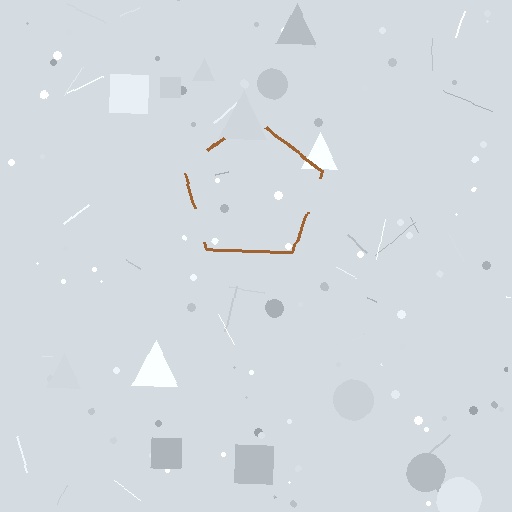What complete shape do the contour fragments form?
The contour fragments form a pentagon.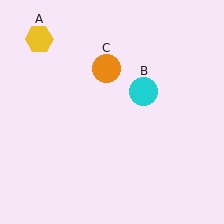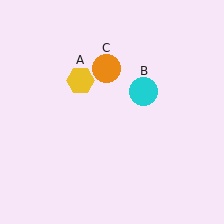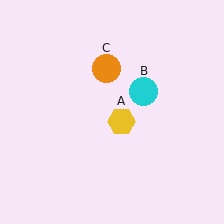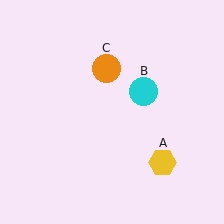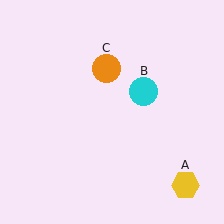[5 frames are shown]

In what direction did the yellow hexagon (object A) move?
The yellow hexagon (object A) moved down and to the right.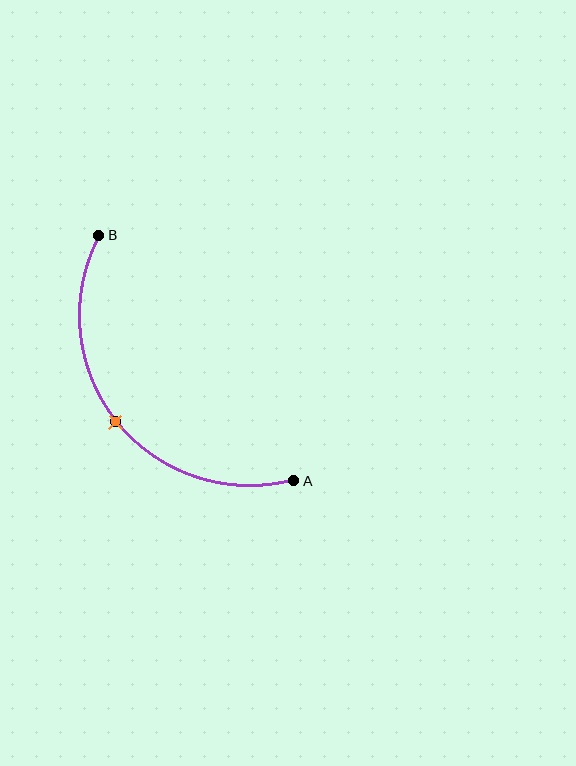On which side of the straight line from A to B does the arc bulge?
The arc bulges below and to the left of the straight line connecting A and B.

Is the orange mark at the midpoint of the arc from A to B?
Yes. The orange mark lies on the arc at equal arc-length from both A and B — it is the arc midpoint.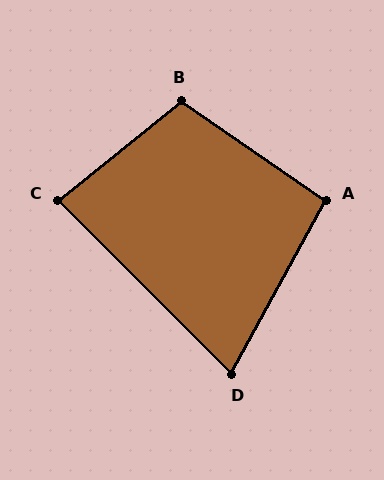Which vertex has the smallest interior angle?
D, at approximately 74 degrees.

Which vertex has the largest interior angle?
B, at approximately 106 degrees.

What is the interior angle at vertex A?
Approximately 96 degrees (obtuse).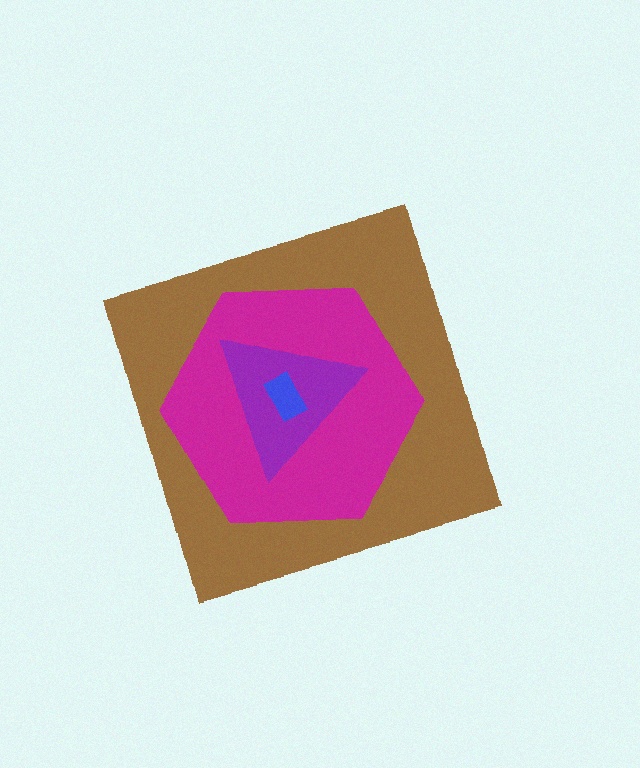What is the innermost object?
The blue rectangle.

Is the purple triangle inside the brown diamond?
Yes.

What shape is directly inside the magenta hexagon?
The purple triangle.